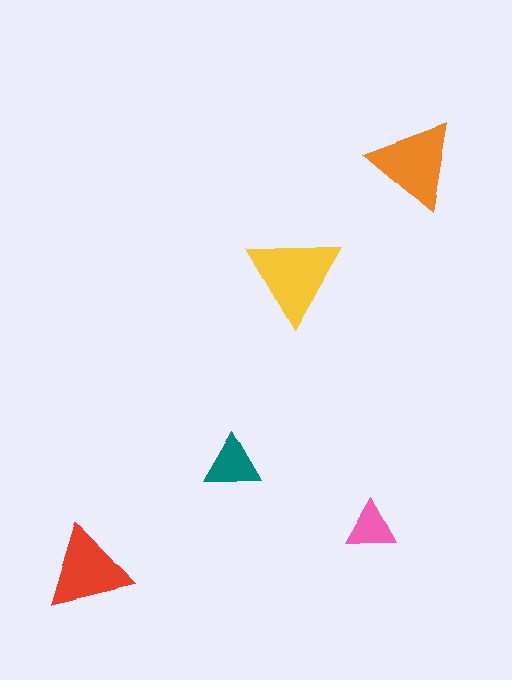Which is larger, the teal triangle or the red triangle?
The red one.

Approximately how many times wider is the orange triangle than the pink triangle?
About 1.5 times wider.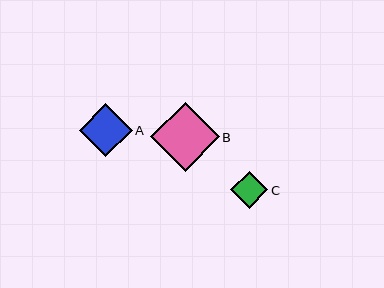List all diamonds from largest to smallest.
From largest to smallest: B, A, C.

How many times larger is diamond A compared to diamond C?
Diamond A is approximately 1.4 times the size of diamond C.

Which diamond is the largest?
Diamond B is the largest with a size of approximately 69 pixels.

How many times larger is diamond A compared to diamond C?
Diamond A is approximately 1.4 times the size of diamond C.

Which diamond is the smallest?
Diamond C is the smallest with a size of approximately 37 pixels.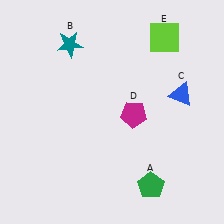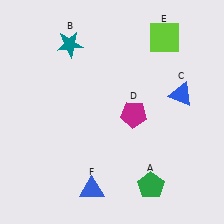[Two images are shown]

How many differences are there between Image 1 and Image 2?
There is 1 difference between the two images.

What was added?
A blue triangle (F) was added in Image 2.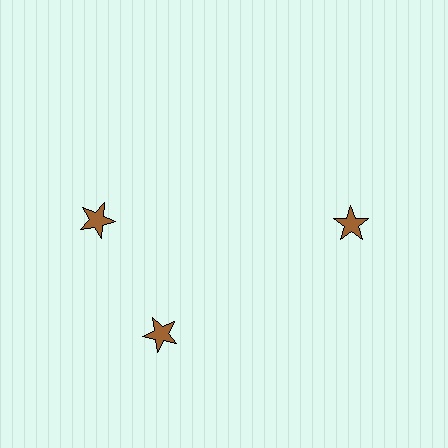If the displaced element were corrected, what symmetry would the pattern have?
It would have 3-fold rotational symmetry — the pattern would map onto itself every 120 degrees.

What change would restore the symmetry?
The symmetry would be restored by rotating it back into even spacing with its neighbors so that all 3 stars sit at equal angles and equal distance from the center.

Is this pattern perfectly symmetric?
No. The 3 brown stars are arranged in a ring, but one element near the 11 o'clock position is rotated out of alignment along the ring, breaking the 3-fold rotational symmetry.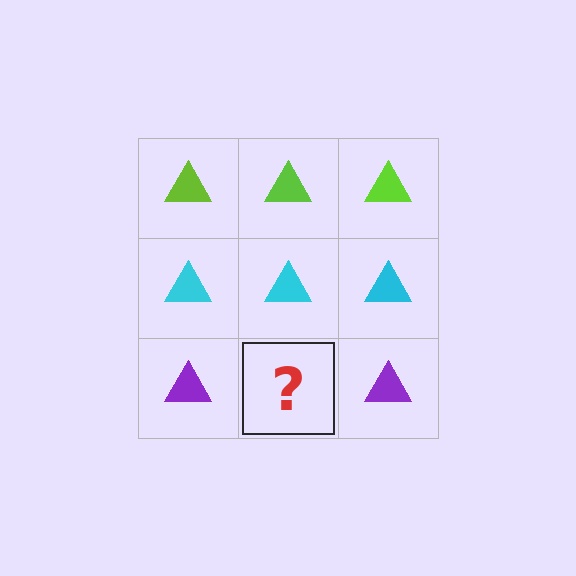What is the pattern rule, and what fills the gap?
The rule is that each row has a consistent color. The gap should be filled with a purple triangle.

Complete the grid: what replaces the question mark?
The question mark should be replaced with a purple triangle.